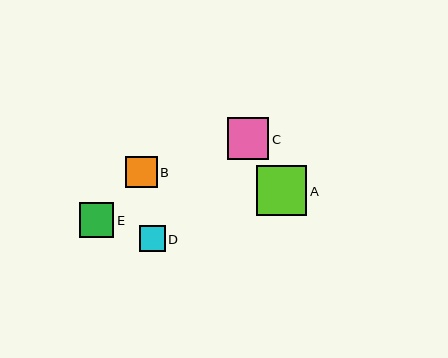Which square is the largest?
Square A is the largest with a size of approximately 50 pixels.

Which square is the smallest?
Square D is the smallest with a size of approximately 26 pixels.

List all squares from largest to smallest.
From largest to smallest: A, C, E, B, D.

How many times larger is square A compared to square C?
Square A is approximately 1.2 times the size of square C.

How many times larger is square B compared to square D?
Square B is approximately 1.2 times the size of square D.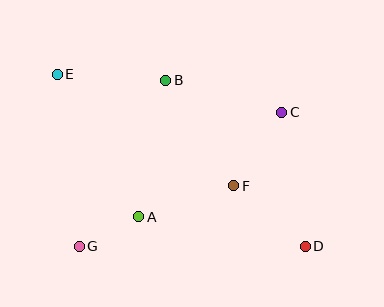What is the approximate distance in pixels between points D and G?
The distance between D and G is approximately 226 pixels.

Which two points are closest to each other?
Points A and G are closest to each other.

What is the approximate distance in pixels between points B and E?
The distance between B and E is approximately 109 pixels.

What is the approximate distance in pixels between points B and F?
The distance between B and F is approximately 126 pixels.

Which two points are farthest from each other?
Points D and E are farthest from each other.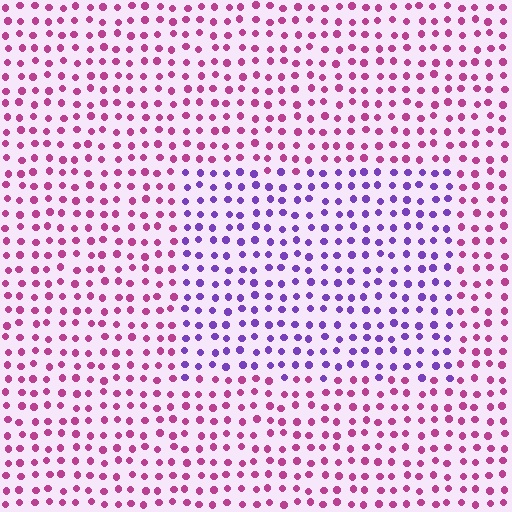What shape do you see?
I see a rectangle.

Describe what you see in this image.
The image is filled with small magenta elements in a uniform arrangement. A rectangle-shaped region is visible where the elements are tinted to a slightly different hue, forming a subtle color boundary.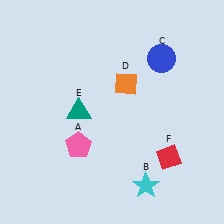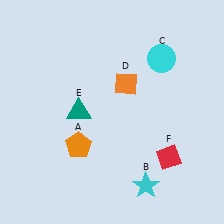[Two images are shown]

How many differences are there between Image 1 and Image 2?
There are 2 differences between the two images.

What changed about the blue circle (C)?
In Image 1, C is blue. In Image 2, it changed to cyan.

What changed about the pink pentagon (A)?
In Image 1, A is pink. In Image 2, it changed to orange.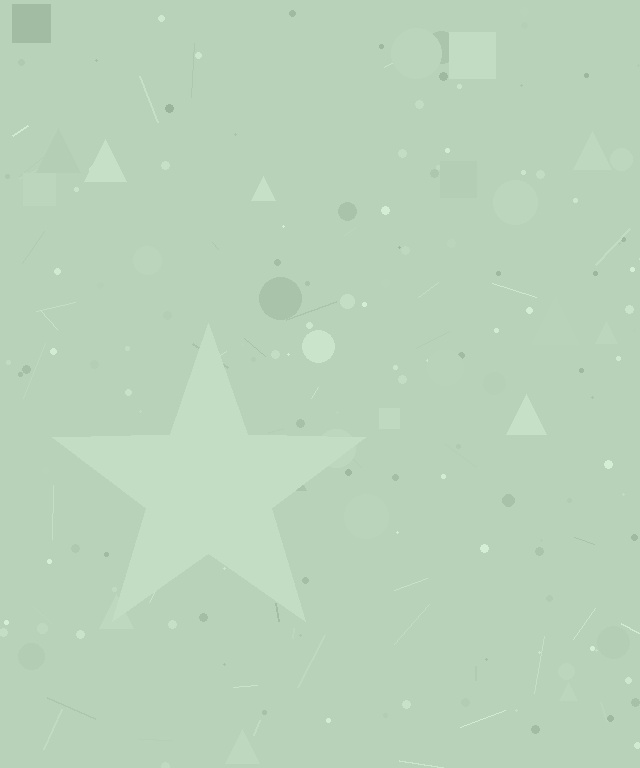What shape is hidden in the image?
A star is hidden in the image.